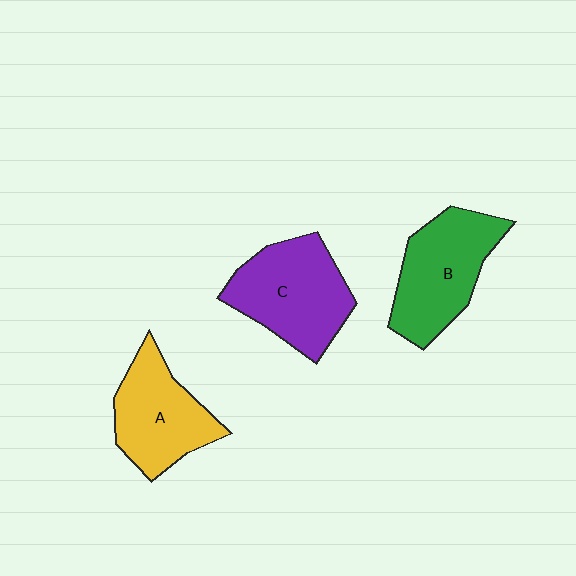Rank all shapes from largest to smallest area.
From largest to smallest: C (purple), B (green), A (yellow).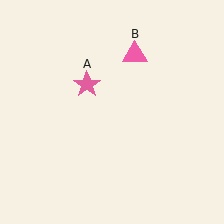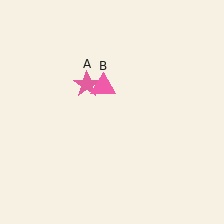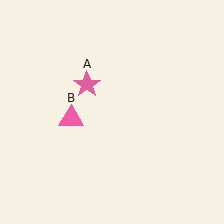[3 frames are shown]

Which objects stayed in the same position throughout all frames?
Pink star (object A) remained stationary.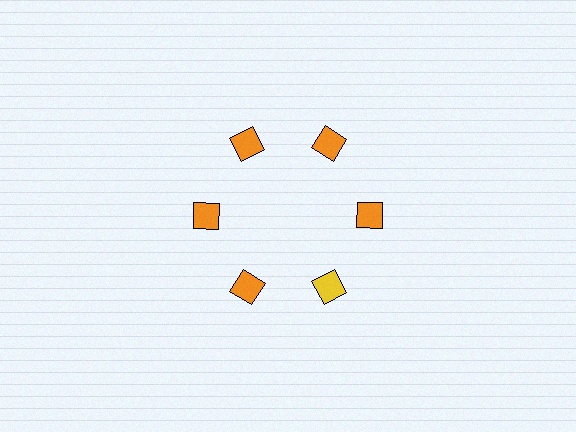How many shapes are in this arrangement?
There are 6 shapes arranged in a ring pattern.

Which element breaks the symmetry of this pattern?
The yellow square at roughly the 5 o'clock position breaks the symmetry. All other shapes are orange squares.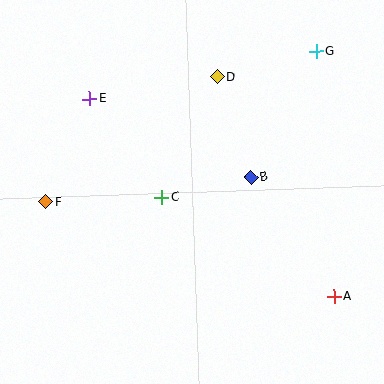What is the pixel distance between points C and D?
The distance between C and D is 133 pixels.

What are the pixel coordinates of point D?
Point D is at (217, 77).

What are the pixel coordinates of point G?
Point G is at (317, 51).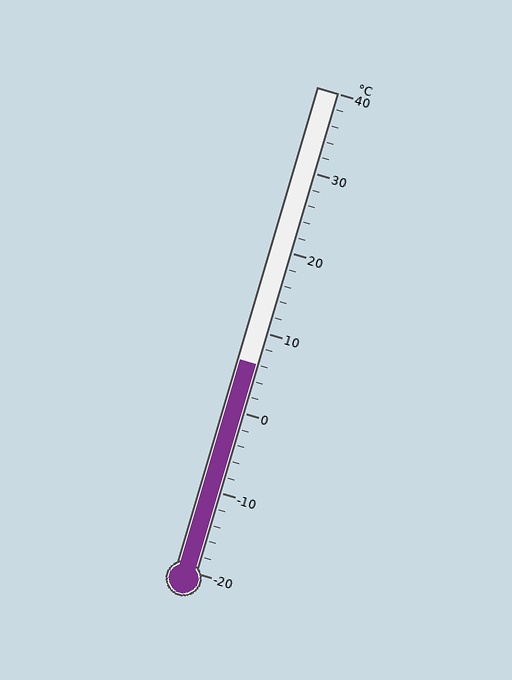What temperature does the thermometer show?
The thermometer shows approximately 6°C.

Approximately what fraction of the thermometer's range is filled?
The thermometer is filled to approximately 45% of its range.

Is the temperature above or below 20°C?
The temperature is below 20°C.